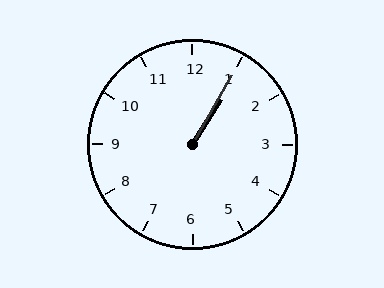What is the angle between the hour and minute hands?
Approximately 2 degrees.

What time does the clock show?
1:05.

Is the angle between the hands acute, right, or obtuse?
It is acute.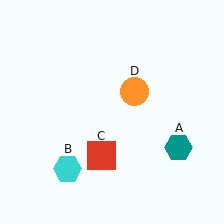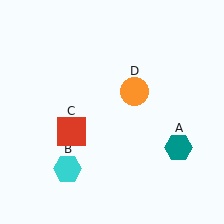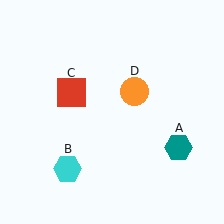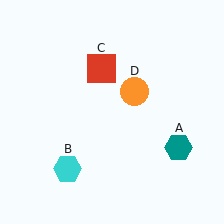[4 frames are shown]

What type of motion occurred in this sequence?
The red square (object C) rotated clockwise around the center of the scene.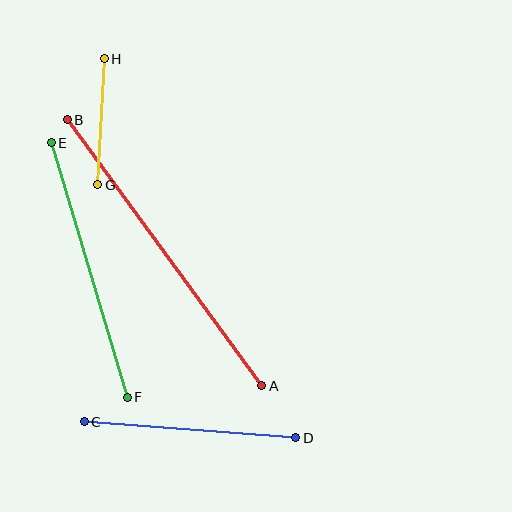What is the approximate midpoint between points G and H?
The midpoint is at approximately (101, 122) pixels.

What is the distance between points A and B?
The distance is approximately 329 pixels.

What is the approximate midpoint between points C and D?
The midpoint is at approximately (190, 430) pixels.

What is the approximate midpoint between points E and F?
The midpoint is at approximately (89, 270) pixels.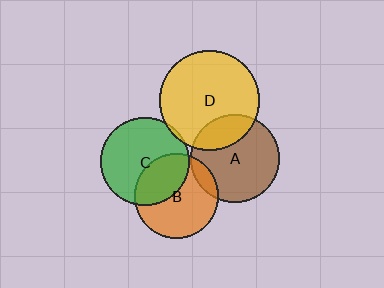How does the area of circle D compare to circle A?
Approximately 1.3 times.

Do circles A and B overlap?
Yes.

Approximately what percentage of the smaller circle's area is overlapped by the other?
Approximately 10%.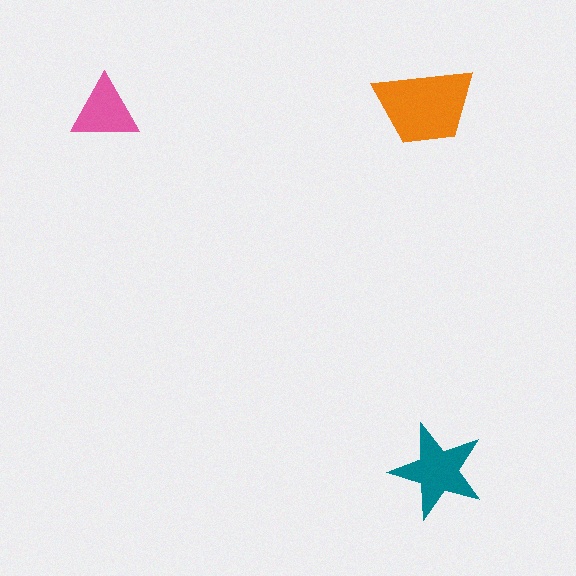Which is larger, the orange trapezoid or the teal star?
The orange trapezoid.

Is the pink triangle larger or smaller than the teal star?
Smaller.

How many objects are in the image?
There are 3 objects in the image.